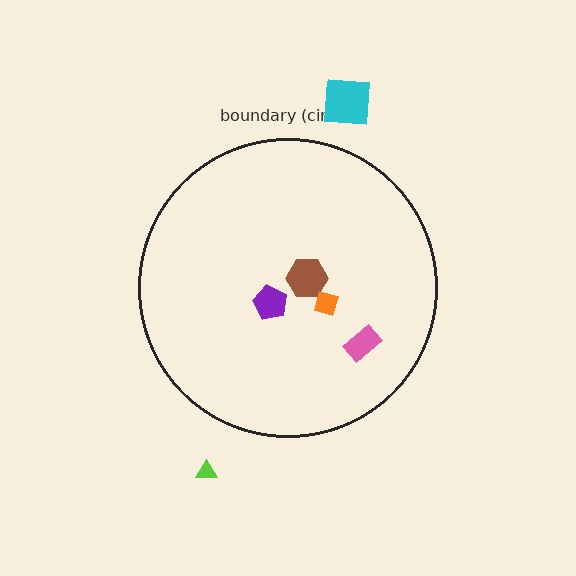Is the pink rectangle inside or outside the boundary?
Inside.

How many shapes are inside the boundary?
4 inside, 2 outside.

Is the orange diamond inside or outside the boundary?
Inside.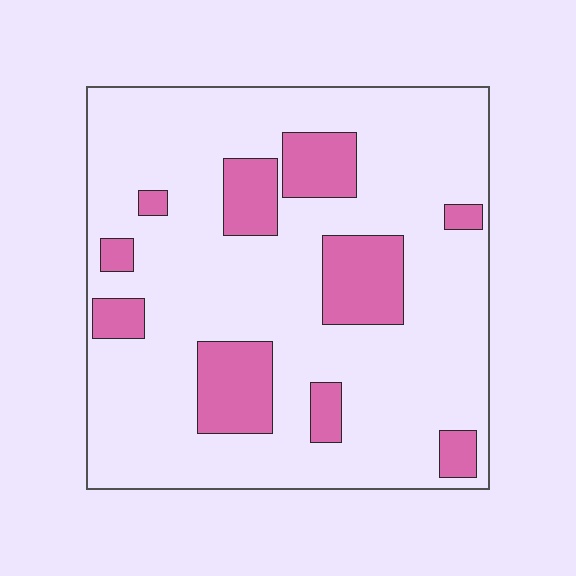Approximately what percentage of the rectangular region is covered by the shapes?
Approximately 20%.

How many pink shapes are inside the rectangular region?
10.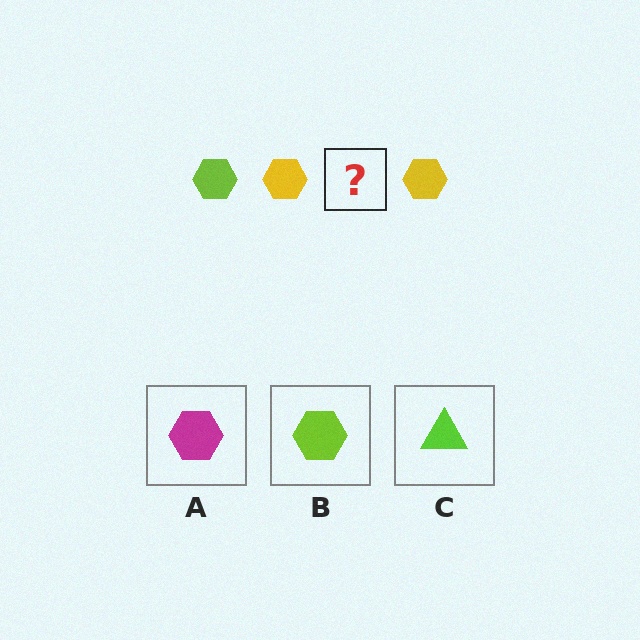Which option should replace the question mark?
Option B.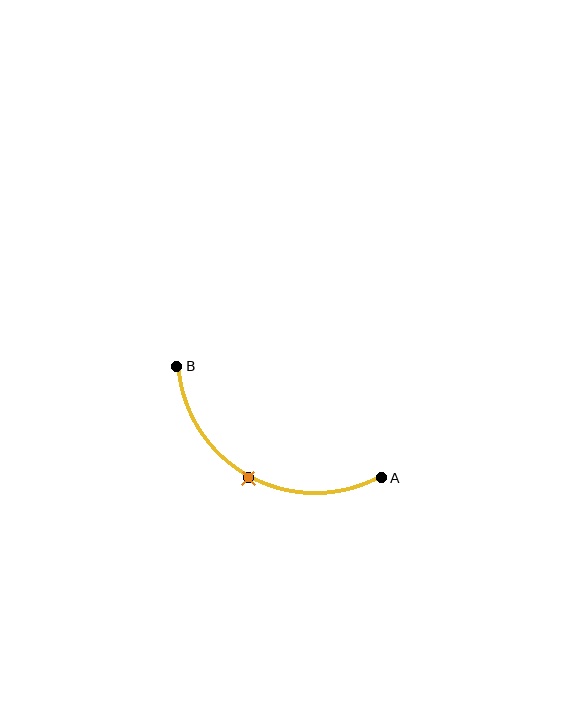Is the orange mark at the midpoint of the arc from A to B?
Yes. The orange mark lies on the arc at equal arc-length from both A and B — it is the arc midpoint.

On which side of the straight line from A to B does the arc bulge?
The arc bulges below the straight line connecting A and B.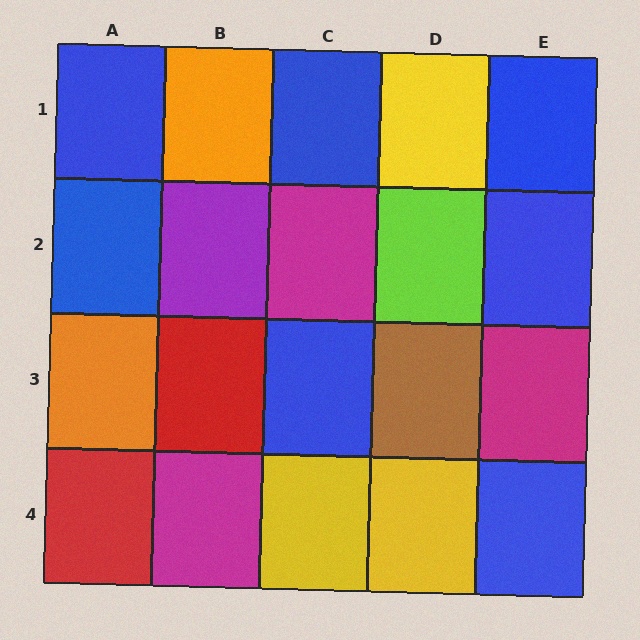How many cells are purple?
1 cell is purple.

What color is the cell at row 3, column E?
Magenta.